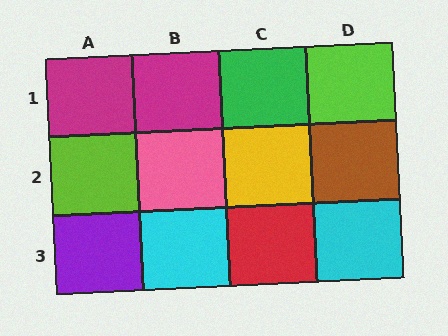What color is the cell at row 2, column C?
Yellow.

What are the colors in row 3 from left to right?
Purple, cyan, red, cyan.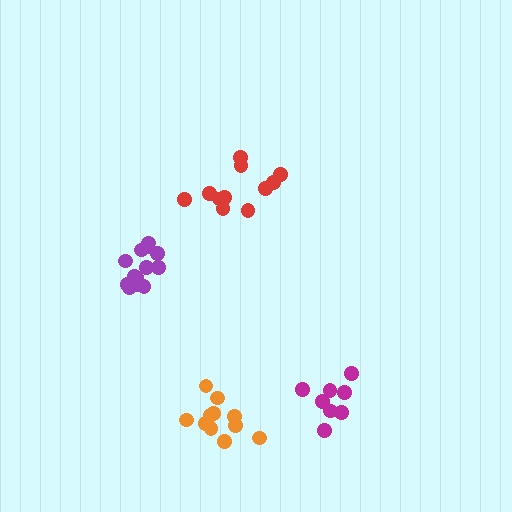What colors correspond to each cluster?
The clusters are colored: orange, purple, red, magenta.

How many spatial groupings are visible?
There are 4 spatial groupings.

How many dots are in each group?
Group 1: 12 dots, Group 2: 13 dots, Group 3: 11 dots, Group 4: 8 dots (44 total).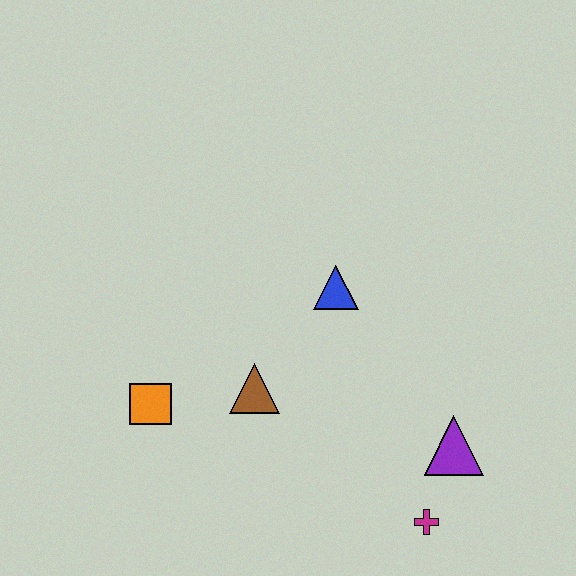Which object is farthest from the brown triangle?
The magenta cross is farthest from the brown triangle.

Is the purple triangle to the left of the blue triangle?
No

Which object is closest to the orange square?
The brown triangle is closest to the orange square.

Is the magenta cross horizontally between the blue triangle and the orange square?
No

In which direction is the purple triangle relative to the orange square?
The purple triangle is to the right of the orange square.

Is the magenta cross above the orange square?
No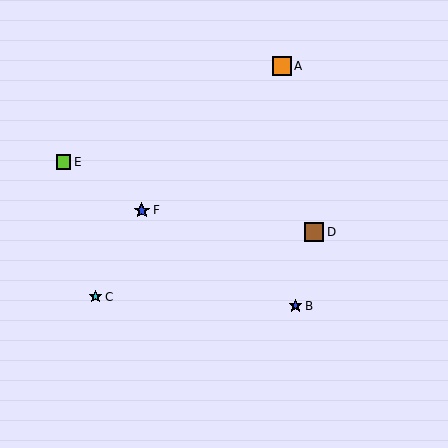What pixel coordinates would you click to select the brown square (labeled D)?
Click at (314, 232) to select the brown square D.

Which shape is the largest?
The brown square (labeled D) is the largest.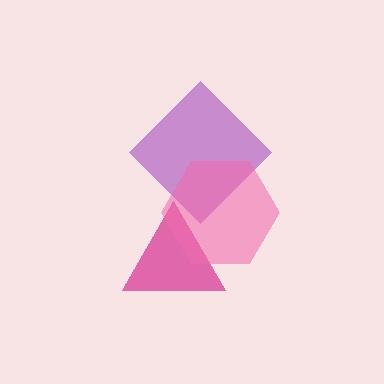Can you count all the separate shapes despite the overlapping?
Yes, there are 3 separate shapes.